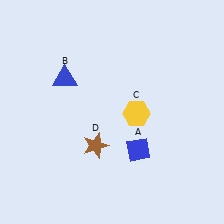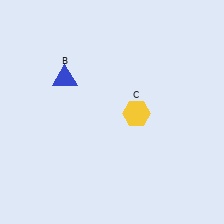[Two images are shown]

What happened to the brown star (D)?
The brown star (D) was removed in Image 2. It was in the bottom-left area of Image 1.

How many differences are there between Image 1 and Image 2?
There are 2 differences between the two images.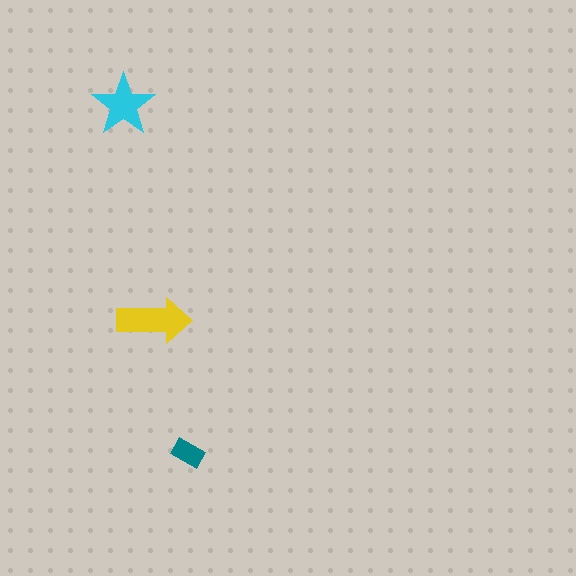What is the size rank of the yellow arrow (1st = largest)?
1st.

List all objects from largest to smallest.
The yellow arrow, the cyan star, the teal rectangle.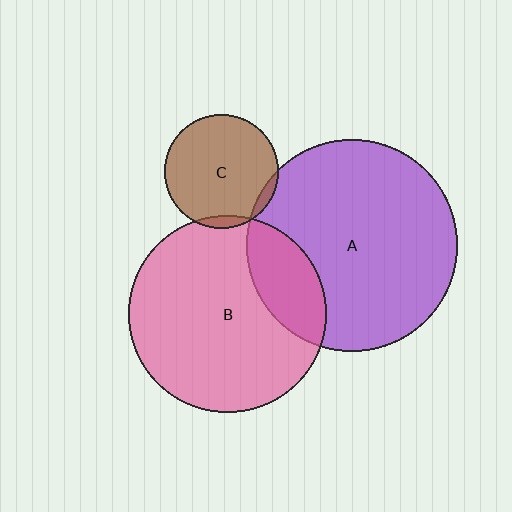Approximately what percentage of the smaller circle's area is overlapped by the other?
Approximately 20%.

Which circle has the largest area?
Circle A (purple).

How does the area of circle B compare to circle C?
Approximately 3.0 times.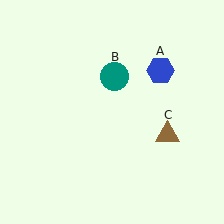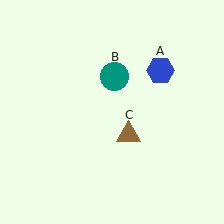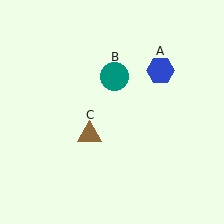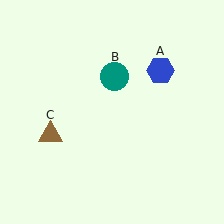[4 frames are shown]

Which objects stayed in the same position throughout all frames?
Blue hexagon (object A) and teal circle (object B) remained stationary.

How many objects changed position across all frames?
1 object changed position: brown triangle (object C).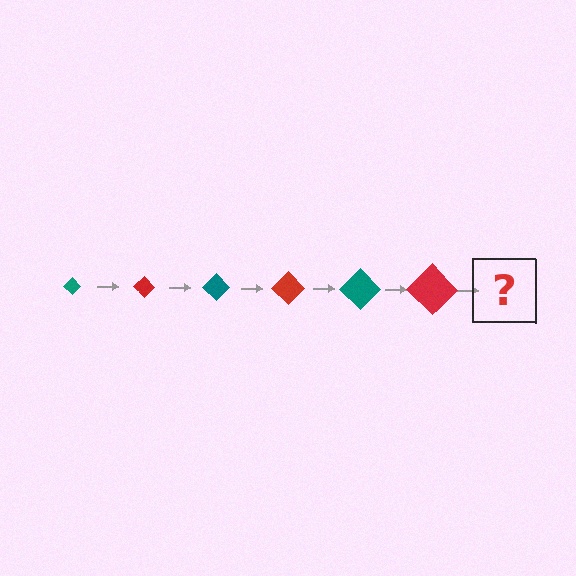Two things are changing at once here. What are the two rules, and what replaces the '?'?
The two rules are that the diamond grows larger each step and the color cycles through teal and red. The '?' should be a teal diamond, larger than the previous one.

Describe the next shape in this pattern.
It should be a teal diamond, larger than the previous one.